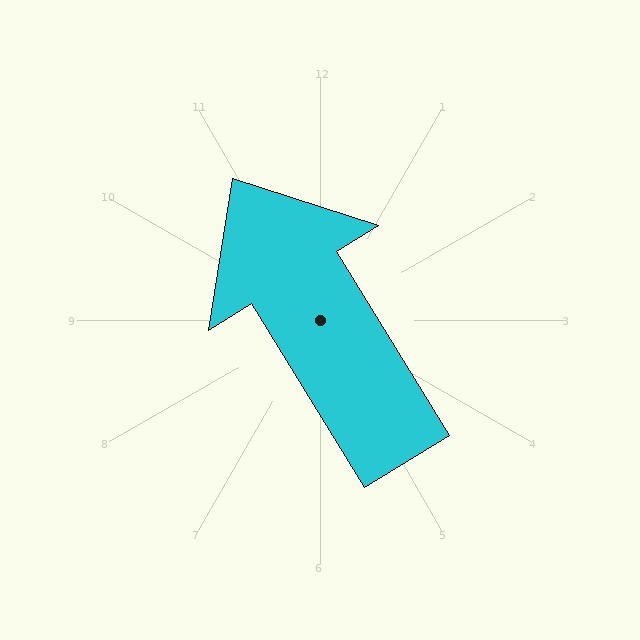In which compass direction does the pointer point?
Northwest.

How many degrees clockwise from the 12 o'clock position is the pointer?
Approximately 328 degrees.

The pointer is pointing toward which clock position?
Roughly 11 o'clock.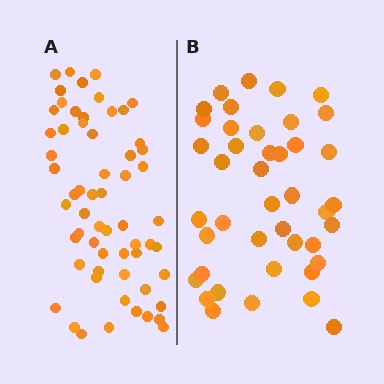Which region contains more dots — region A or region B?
Region A (the left region) has more dots.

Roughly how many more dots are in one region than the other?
Region A has approximately 20 more dots than region B.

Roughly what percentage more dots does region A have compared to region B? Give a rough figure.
About 45% more.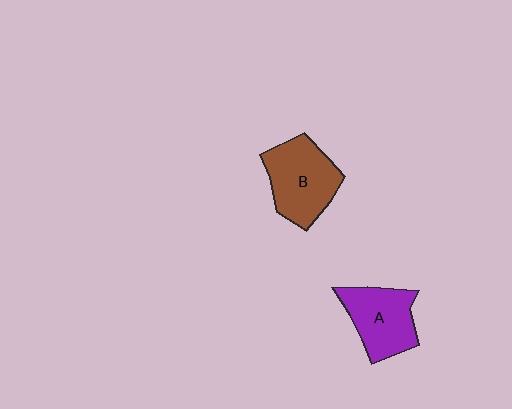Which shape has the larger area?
Shape B (brown).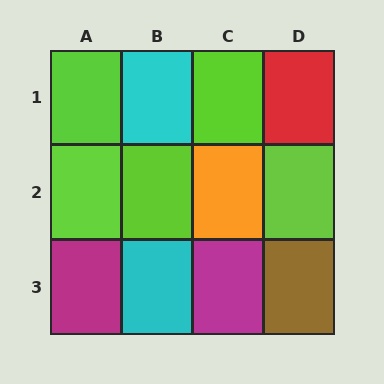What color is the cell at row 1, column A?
Lime.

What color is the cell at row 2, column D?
Lime.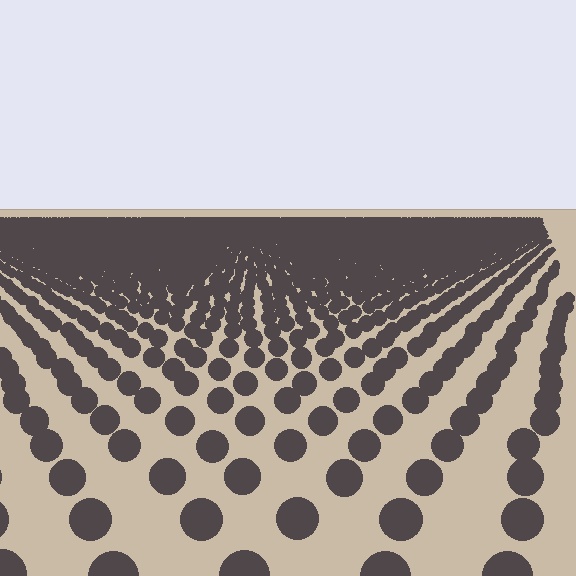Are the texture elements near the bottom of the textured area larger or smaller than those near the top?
Larger. Near the bottom, elements are closer to the viewer and appear at a bigger on-screen size.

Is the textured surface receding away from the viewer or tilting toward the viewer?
The surface is receding away from the viewer. Texture elements get smaller and denser toward the top.